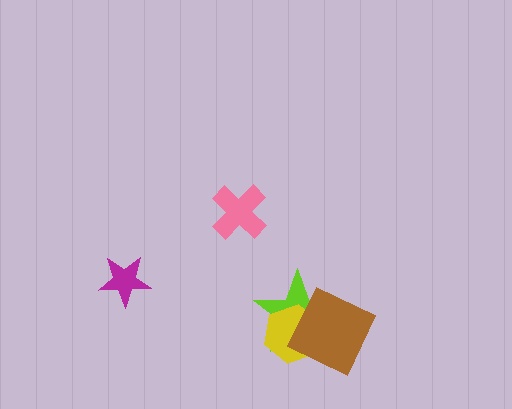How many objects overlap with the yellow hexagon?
2 objects overlap with the yellow hexagon.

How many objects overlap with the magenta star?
0 objects overlap with the magenta star.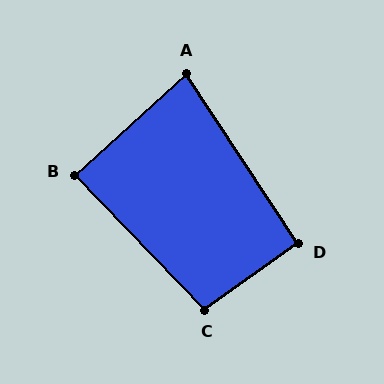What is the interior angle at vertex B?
Approximately 88 degrees (approximately right).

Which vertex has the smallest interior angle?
A, at approximately 81 degrees.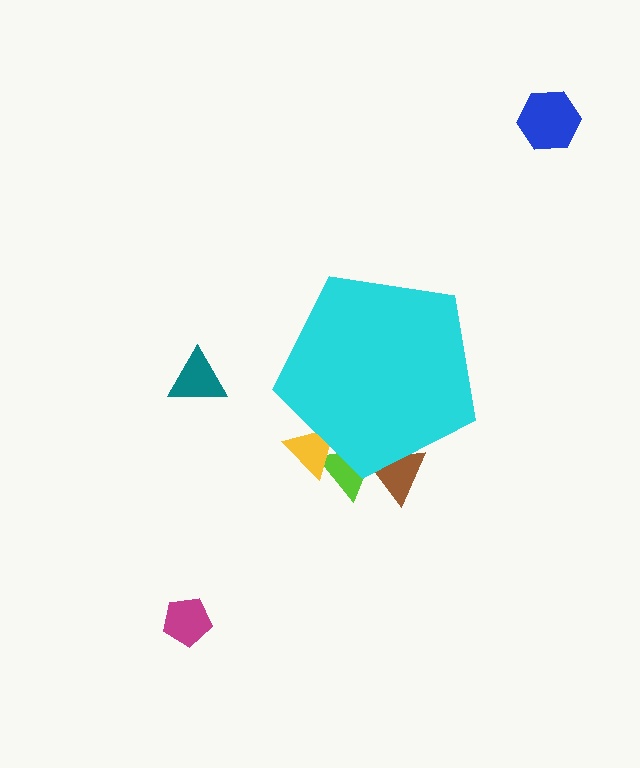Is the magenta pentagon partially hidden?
No, the magenta pentagon is fully visible.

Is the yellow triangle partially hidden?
Yes, the yellow triangle is partially hidden behind the cyan pentagon.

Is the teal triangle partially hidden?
No, the teal triangle is fully visible.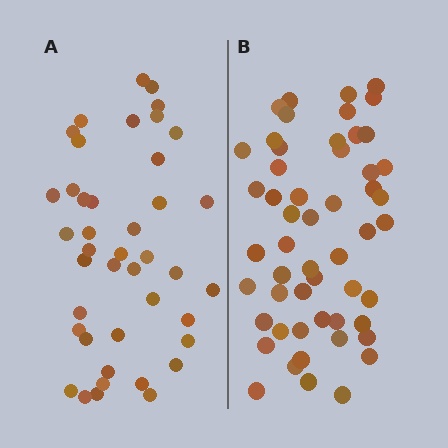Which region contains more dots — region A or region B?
Region B (the right region) has more dots.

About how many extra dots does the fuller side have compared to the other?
Region B has roughly 12 or so more dots than region A.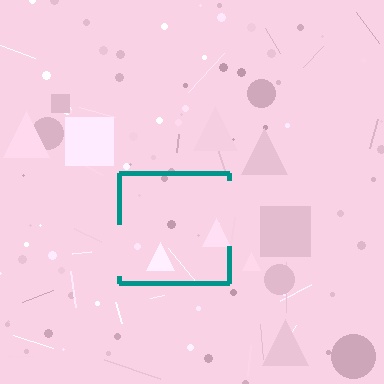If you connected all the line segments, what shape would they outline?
They would outline a square.